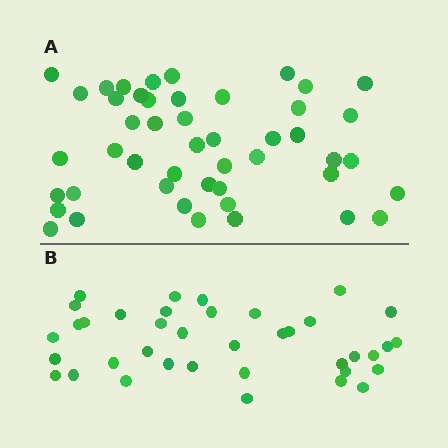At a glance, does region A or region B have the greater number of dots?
Region A (the top region) has more dots.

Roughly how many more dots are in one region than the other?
Region A has roughly 8 or so more dots than region B.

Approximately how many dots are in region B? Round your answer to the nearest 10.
About 40 dots. (The exact count is 38, which rounds to 40.)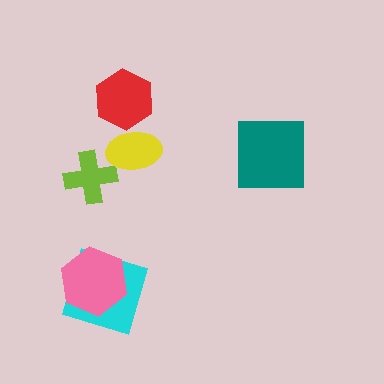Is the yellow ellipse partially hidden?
Yes, it is partially covered by another shape.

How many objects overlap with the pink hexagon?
1 object overlaps with the pink hexagon.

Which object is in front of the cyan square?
The pink hexagon is in front of the cyan square.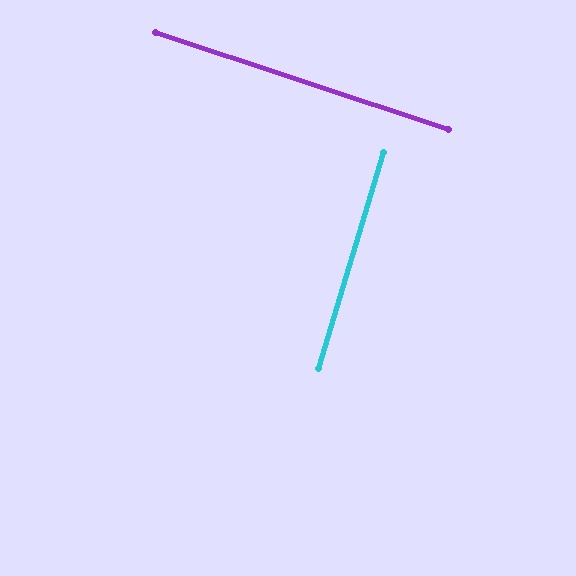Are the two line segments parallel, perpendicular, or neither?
Perpendicular — they meet at approximately 88°.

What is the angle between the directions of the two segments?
Approximately 88 degrees.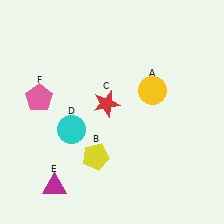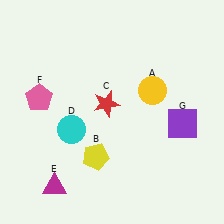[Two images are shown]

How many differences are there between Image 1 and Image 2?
There is 1 difference between the two images.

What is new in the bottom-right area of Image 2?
A purple square (G) was added in the bottom-right area of Image 2.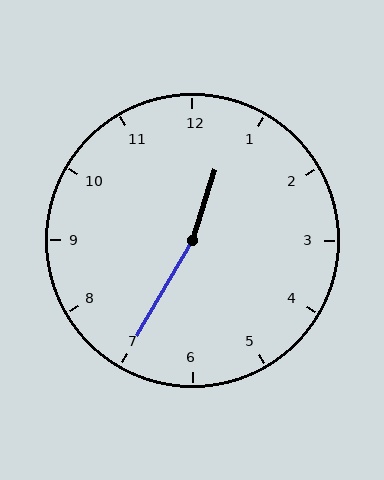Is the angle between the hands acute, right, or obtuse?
It is obtuse.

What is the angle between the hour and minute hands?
Approximately 168 degrees.